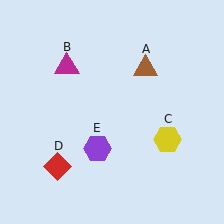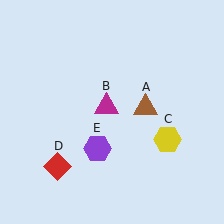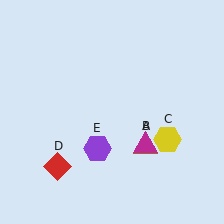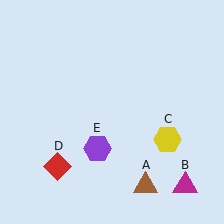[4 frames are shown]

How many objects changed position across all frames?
2 objects changed position: brown triangle (object A), magenta triangle (object B).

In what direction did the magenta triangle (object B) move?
The magenta triangle (object B) moved down and to the right.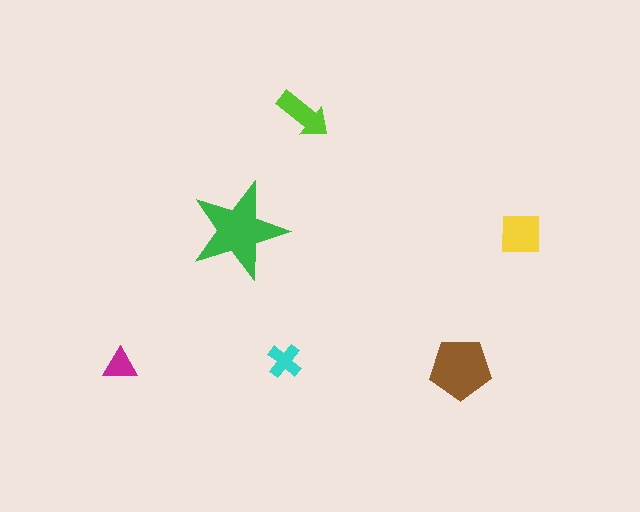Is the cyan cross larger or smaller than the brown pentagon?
Smaller.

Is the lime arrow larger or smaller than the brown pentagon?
Smaller.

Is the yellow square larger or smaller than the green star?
Smaller.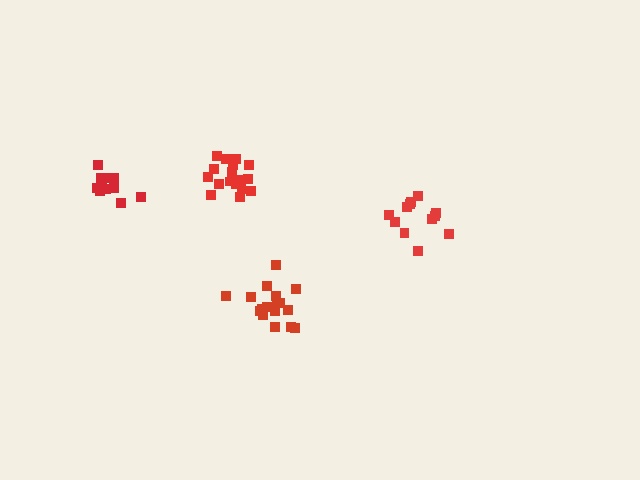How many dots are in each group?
Group 1: 17 dots, Group 2: 17 dots, Group 3: 11 dots, Group 4: 12 dots (57 total).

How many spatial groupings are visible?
There are 4 spatial groupings.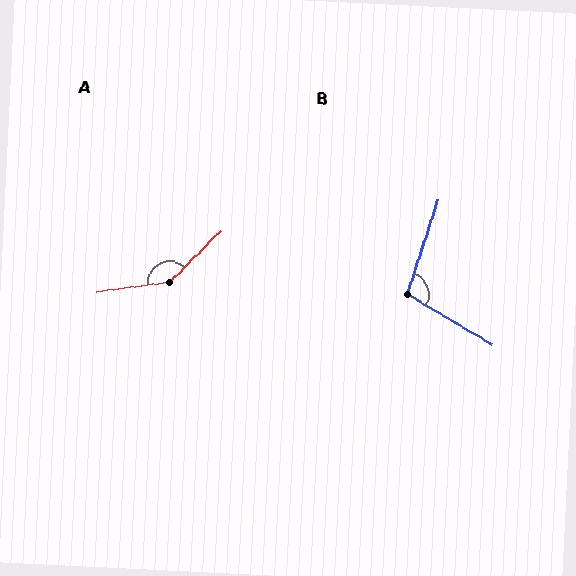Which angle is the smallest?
B, at approximately 102 degrees.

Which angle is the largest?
A, at approximately 143 degrees.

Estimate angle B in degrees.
Approximately 102 degrees.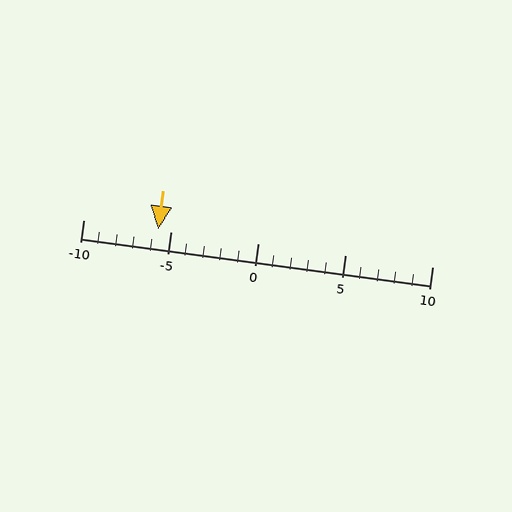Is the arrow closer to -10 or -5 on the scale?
The arrow is closer to -5.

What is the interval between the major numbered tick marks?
The major tick marks are spaced 5 units apart.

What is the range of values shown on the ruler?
The ruler shows values from -10 to 10.